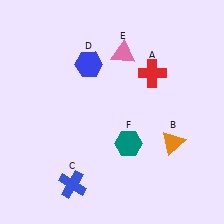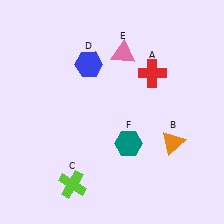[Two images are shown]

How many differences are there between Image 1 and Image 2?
There is 1 difference between the two images.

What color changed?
The cross (C) changed from blue in Image 1 to lime in Image 2.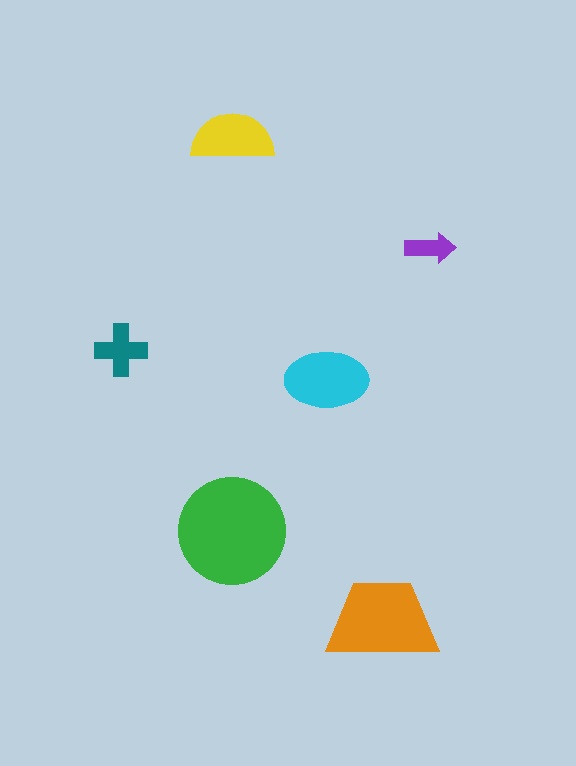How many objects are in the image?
There are 6 objects in the image.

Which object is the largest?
The green circle.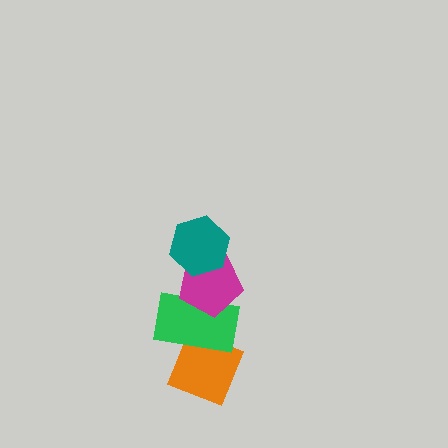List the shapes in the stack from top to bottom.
From top to bottom: the teal hexagon, the magenta pentagon, the green rectangle, the orange diamond.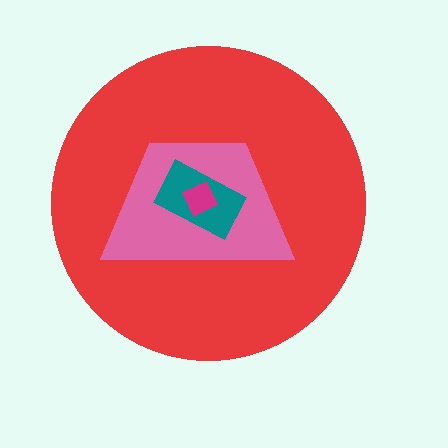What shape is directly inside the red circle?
The pink trapezoid.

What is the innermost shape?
The magenta diamond.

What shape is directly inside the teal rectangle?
The magenta diamond.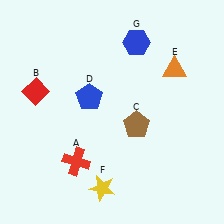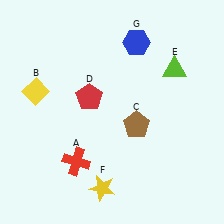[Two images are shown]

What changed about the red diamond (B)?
In Image 1, B is red. In Image 2, it changed to yellow.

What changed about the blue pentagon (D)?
In Image 1, D is blue. In Image 2, it changed to red.